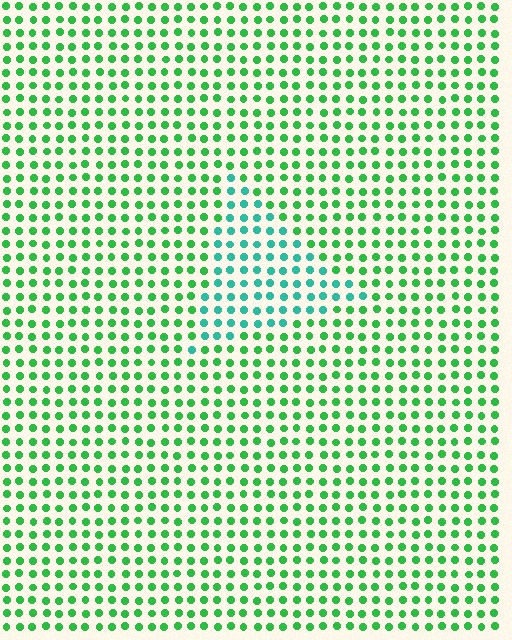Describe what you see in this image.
The image is filled with small green elements in a uniform arrangement. A triangle-shaped region is visible where the elements are tinted to a slightly different hue, forming a subtle color boundary.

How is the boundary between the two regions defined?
The boundary is defined purely by a slight shift in hue (about 38 degrees). Spacing, size, and orientation are identical on both sides.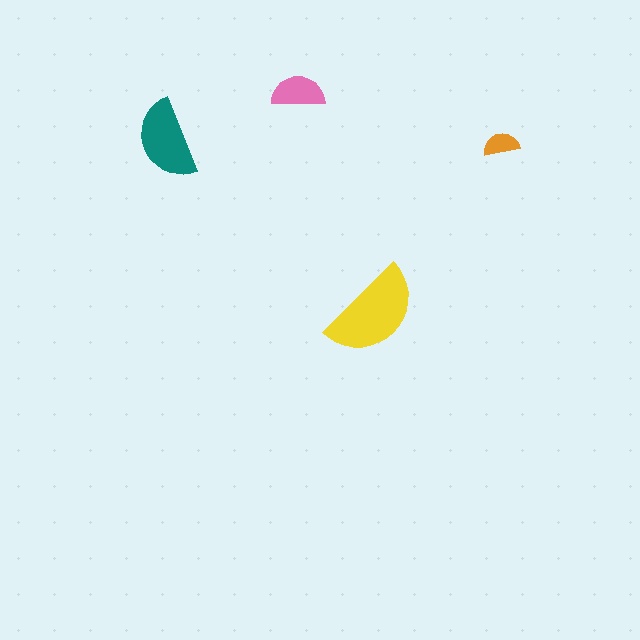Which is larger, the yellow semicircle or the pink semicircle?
The yellow one.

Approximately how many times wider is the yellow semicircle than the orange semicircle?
About 2.5 times wider.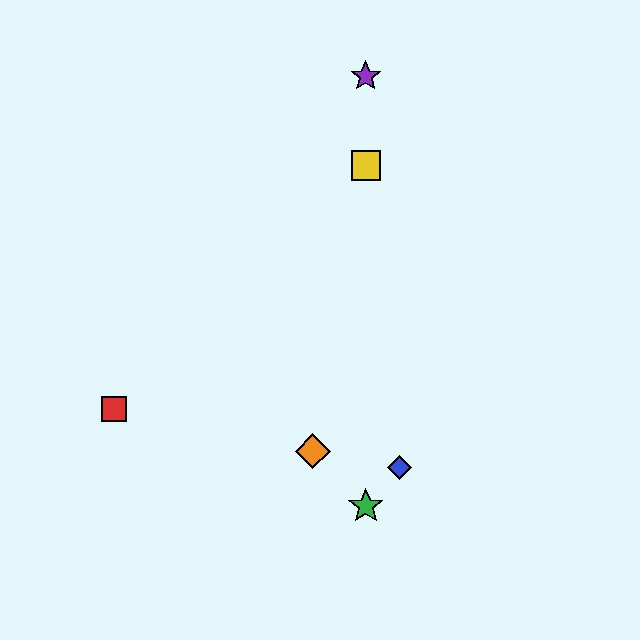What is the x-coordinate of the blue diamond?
The blue diamond is at x≈400.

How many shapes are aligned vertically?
3 shapes (the green star, the yellow square, the purple star) are aligned vertically.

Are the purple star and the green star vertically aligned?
Yes, both are at x≈366.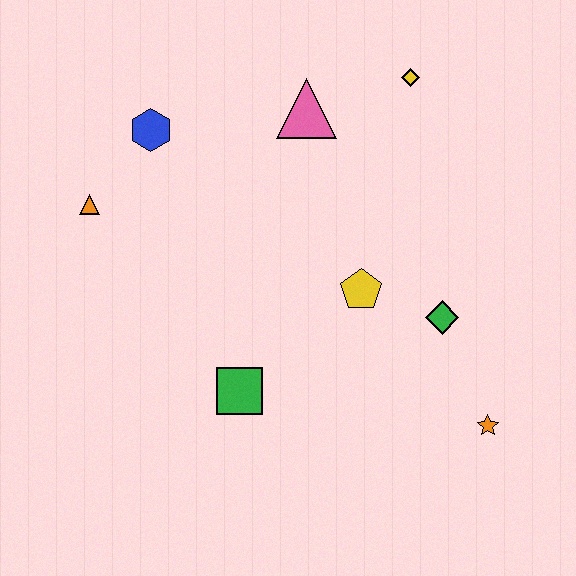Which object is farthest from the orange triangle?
The orange star is farthest from the orange triangle.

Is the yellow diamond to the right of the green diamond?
No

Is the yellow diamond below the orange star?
No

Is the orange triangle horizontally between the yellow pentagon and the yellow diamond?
No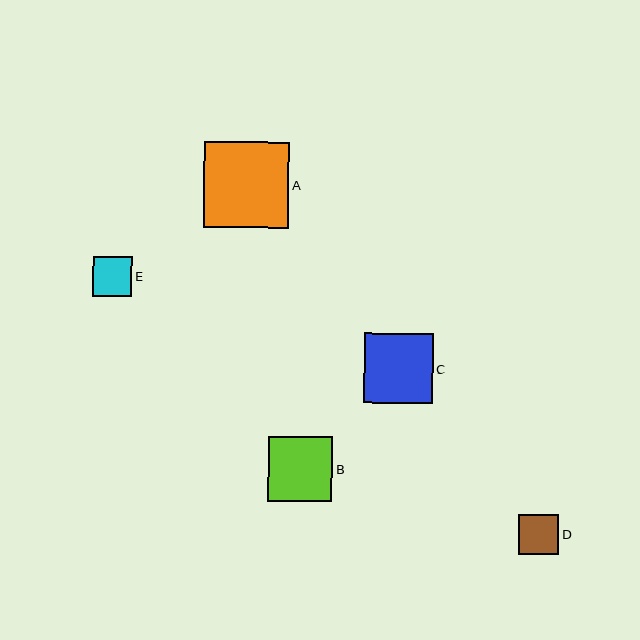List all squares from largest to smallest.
From largest to smallest: A, C, B, D, E.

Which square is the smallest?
Square E is the smallest with a size of approximately 40 pixels.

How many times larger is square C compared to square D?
Square C is approximately 1.7 times the size of square D.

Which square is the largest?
Square A is the largest with a size of approximately 85 pixels.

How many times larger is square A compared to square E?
Square A is approximately 2.1 times the size of square E.